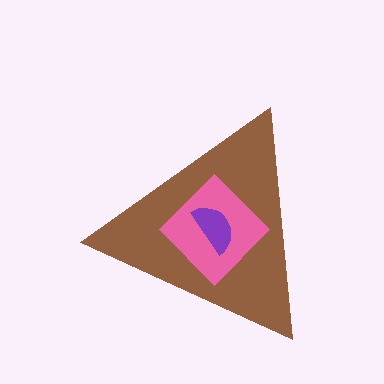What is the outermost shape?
The brown triangle.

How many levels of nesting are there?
3.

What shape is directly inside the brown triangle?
The pink diamond.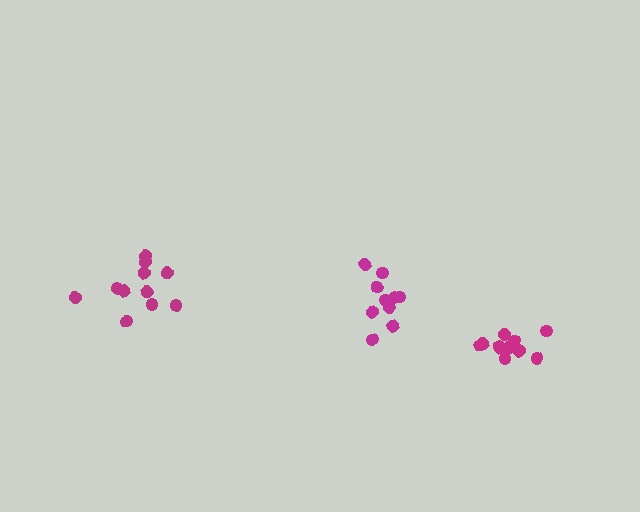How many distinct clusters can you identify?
There are 3 distinct clusters.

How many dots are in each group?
Group 1: 11 dots, Group 2: 10 dots, Group 3: 11 dots (32 total).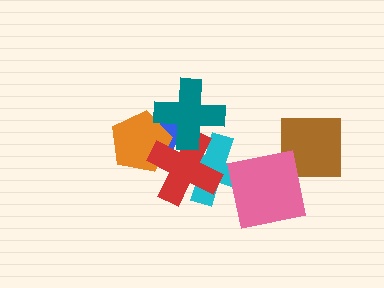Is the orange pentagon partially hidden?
Yes, it is partially covered by another shape.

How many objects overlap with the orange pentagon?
3 objects overlap with the orange pentagon.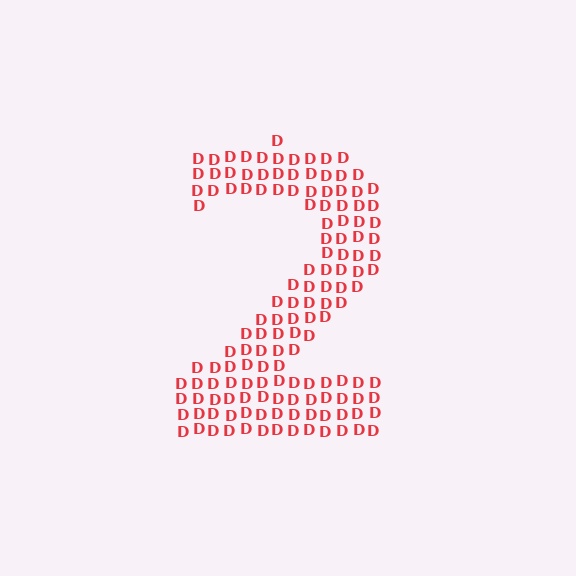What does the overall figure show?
The overall figure shows the digit 2.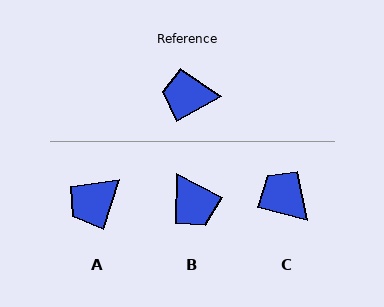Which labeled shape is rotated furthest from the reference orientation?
B, about 123 degrees away.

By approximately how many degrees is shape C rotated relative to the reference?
Approximately 44 degrees clockwise.